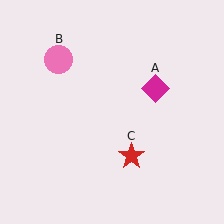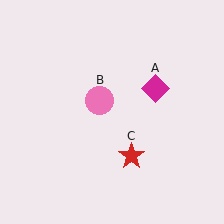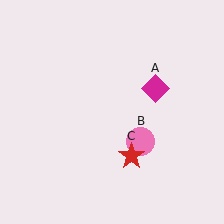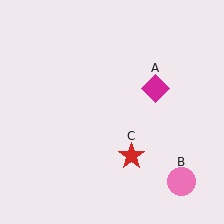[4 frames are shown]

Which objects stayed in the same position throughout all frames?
Magenta diamond (object A) and red star (object C) remained stationary.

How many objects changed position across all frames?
1 object changed position: pink circle (object B).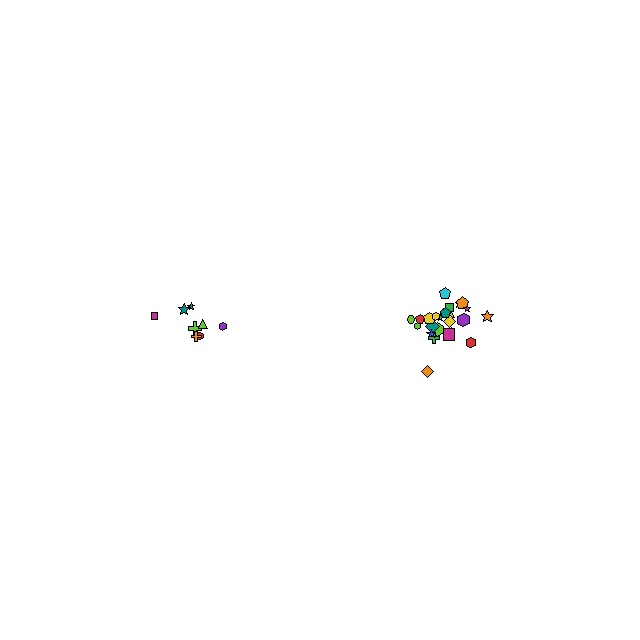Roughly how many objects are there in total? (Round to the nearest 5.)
Roughly 35 objects in total.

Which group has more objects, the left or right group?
The right group.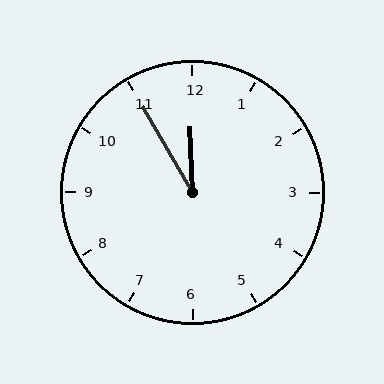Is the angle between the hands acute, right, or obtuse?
It is acute.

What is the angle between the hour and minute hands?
Approximately 28 degrees.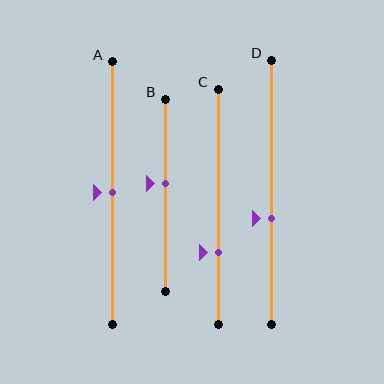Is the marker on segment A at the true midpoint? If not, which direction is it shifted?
Yes, the marker on segment A is at the true midpoint.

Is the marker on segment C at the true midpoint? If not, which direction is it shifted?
No, the marker on segment C is shifted downward by about 20% of the segment length.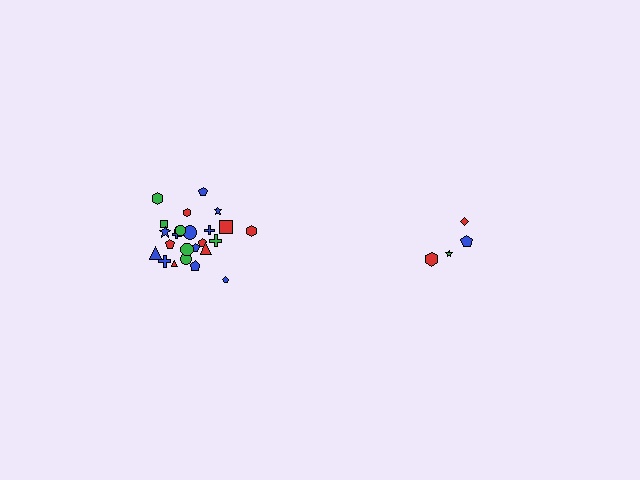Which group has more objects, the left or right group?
The left group.